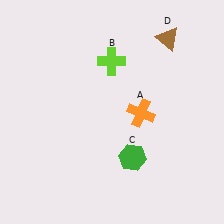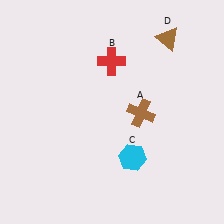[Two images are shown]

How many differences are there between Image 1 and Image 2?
There are 3 differences between the two images.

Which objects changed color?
A changed from orange to brown. B changed from lime to red. C changed from green to cyan.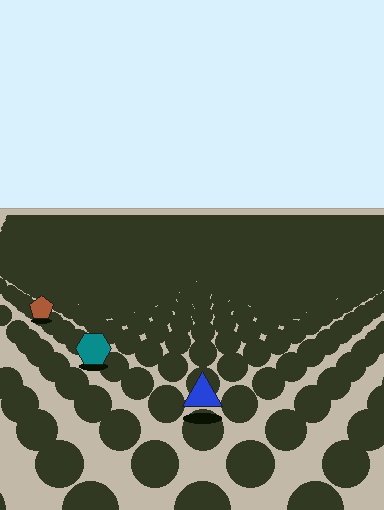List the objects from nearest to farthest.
From nearest to farthest: the blue triangle, the teal hexagon, the brown pentagon.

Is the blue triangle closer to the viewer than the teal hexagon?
Yes. The blue triangle is closer — you can tell from the texture gradient: the ground texture is coarser near it.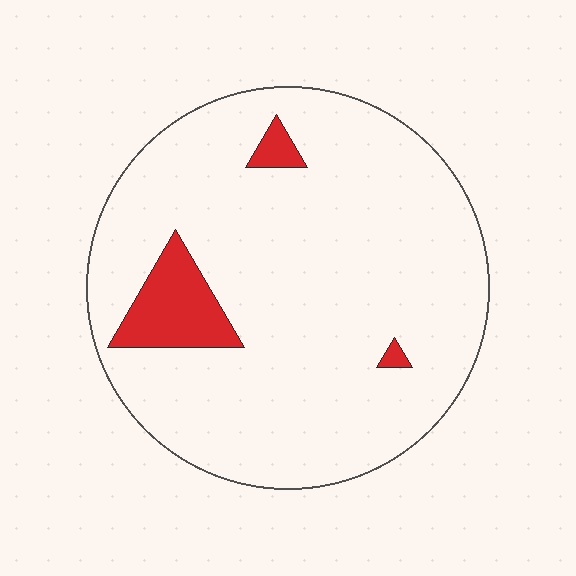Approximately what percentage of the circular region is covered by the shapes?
Approximately 10%.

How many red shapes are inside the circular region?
3.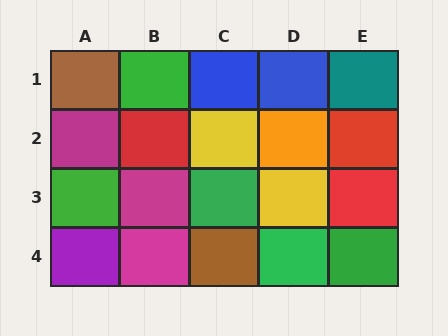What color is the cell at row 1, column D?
Blue.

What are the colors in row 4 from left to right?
Purple, magenta, brown, green, green.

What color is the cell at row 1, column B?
Green.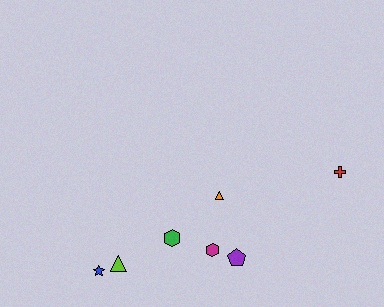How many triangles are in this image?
There are 2 triangles.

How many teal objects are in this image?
There are no teal objects.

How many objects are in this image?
There are 7 objects.